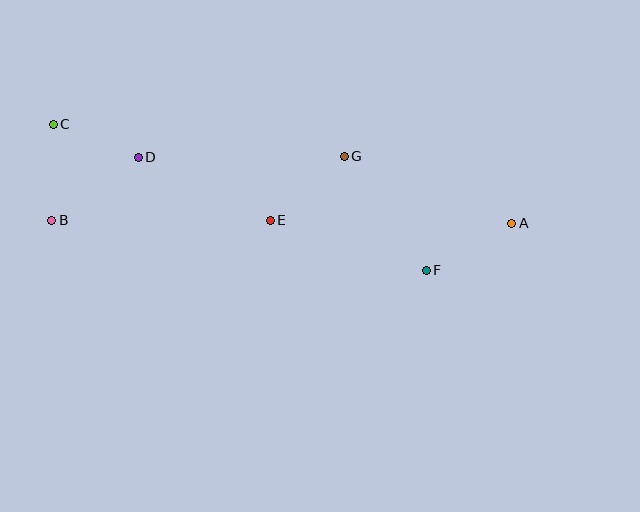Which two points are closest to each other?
Points C and D are closest to each other.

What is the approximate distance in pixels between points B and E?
The distance between B and E is approximately 218 pixels.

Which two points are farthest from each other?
Points A and C are farthest from each other.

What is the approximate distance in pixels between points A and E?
The distance between A and E is approximately 241 pixels.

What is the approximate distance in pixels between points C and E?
The distance between C and E is approximately 238 pixels.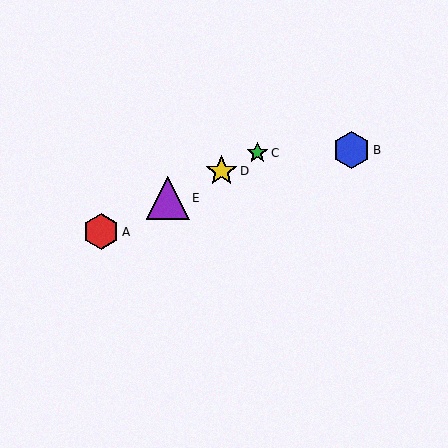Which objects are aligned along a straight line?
Objects A, C, D, E are aligned along a straight line.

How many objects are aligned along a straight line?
4 objects (A, C, D, E) are aligned along a straight line.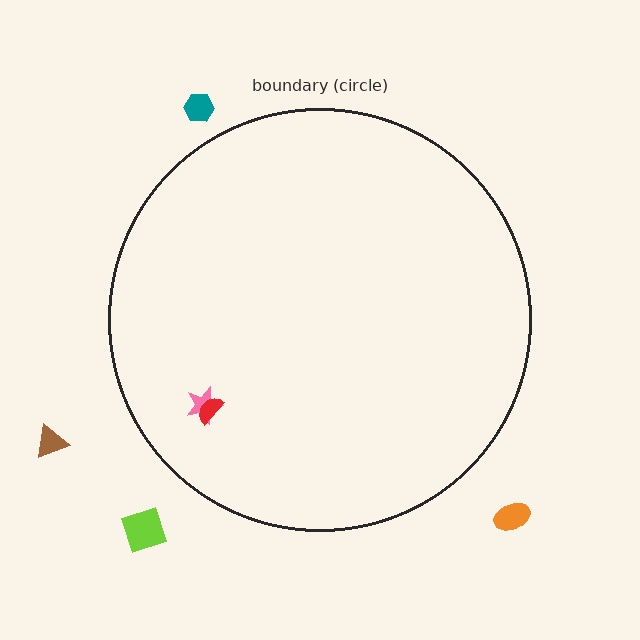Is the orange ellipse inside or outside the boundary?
Outside.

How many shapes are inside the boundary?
2 inside, 4 outside.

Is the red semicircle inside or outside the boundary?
Inside.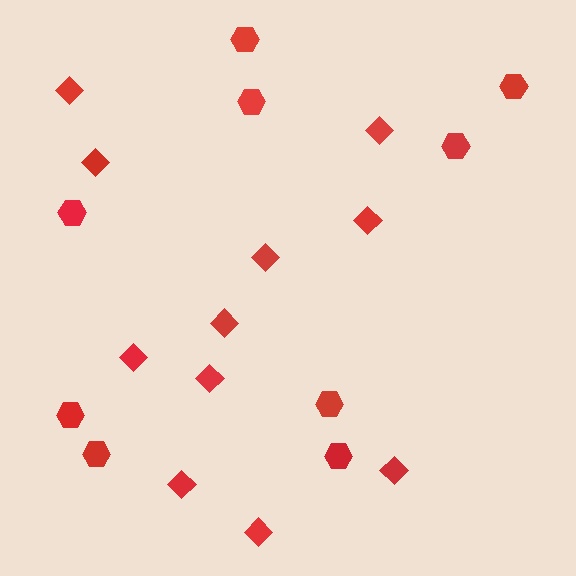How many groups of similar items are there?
There are 2 groups: one group of hexagons (9) and one group of diamonds (11).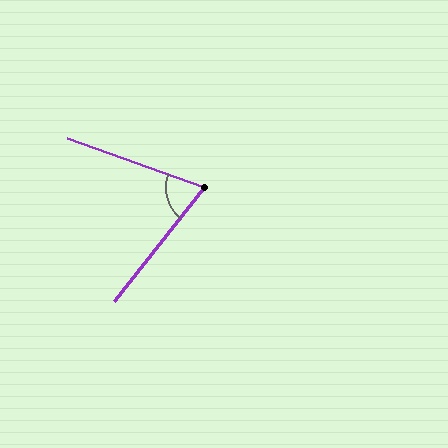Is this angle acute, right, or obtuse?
It is acute.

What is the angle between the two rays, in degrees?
Approximately 71 degrees.